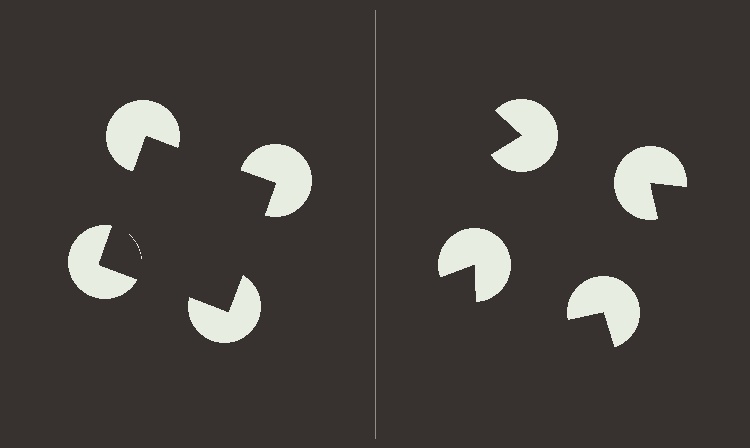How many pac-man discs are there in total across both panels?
8 — 4 on each side.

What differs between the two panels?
The pac-man discs are positioned identically on both sides; only the wedge orientations differ. On the left they align to a square; on the right they are misaligned.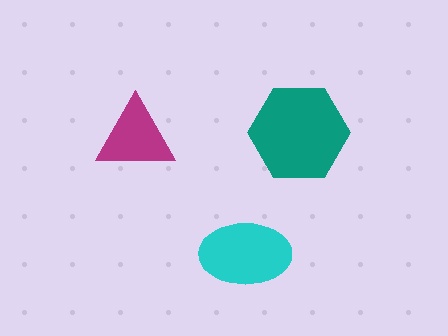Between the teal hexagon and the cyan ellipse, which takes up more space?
The teal hexagon.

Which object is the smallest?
The magenta triangle.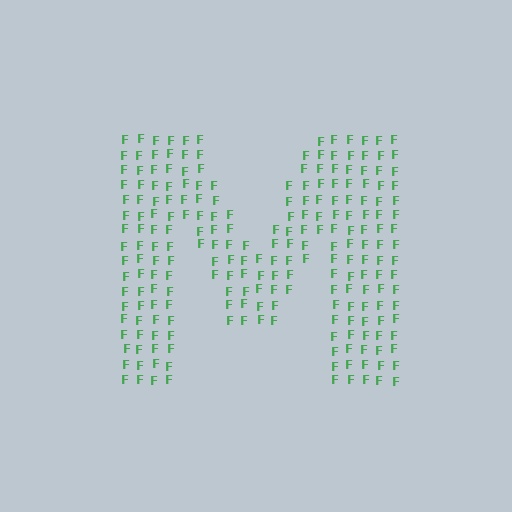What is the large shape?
The large shape is the letter M.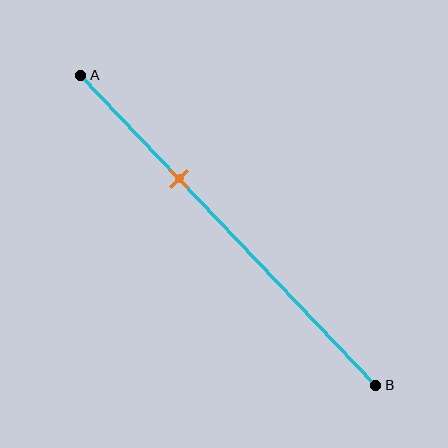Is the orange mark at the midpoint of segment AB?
No, the mark is at about 35% from A, not at the 50% midpoint.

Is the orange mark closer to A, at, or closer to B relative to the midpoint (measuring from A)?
The orange mark is closer to point A than the midpoint of segment AB.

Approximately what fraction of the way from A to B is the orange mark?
The orange mark is approximately 35% of the way from A to B.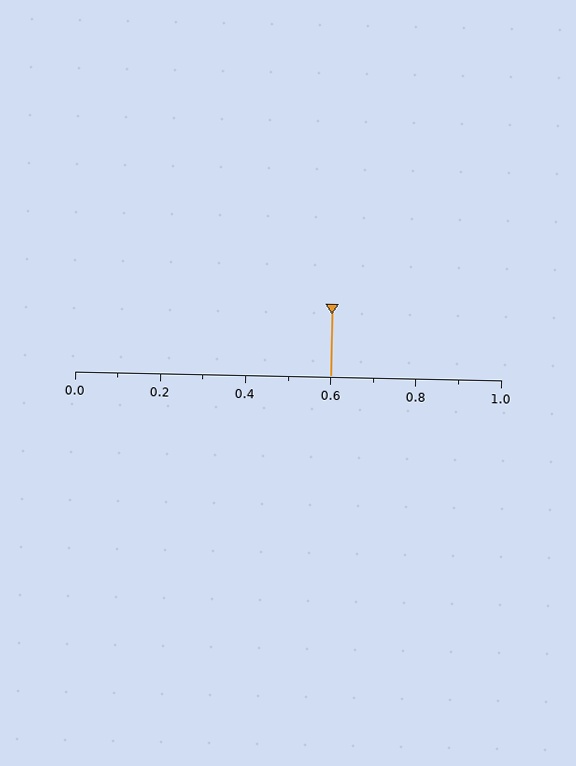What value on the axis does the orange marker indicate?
The marker indicates approximately 0.6.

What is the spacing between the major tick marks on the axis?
The major ticks are spaced 0.2 apart.